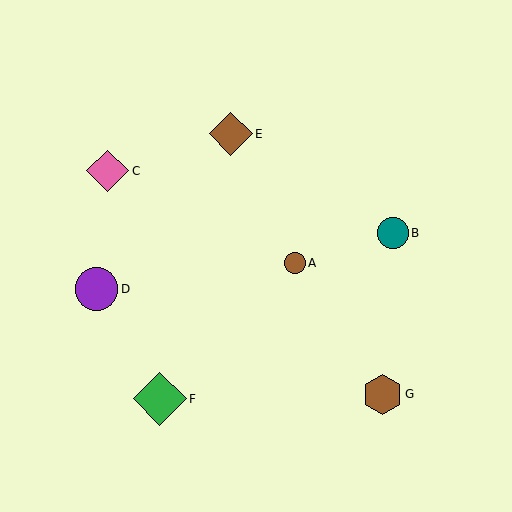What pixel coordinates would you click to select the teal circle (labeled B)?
Click at (393, 233) to select the teal circle B.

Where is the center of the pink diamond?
The center of the pink diamond is at (108, 171).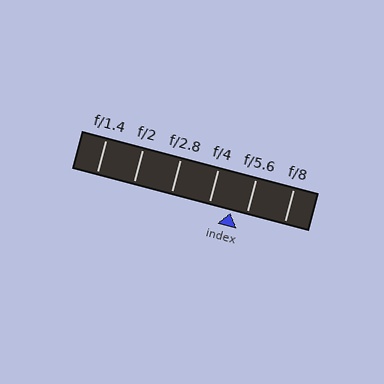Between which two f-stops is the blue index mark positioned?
The index mark is between f/4 and f/5.6.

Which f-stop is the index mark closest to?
The index mark is closest to f/5.6.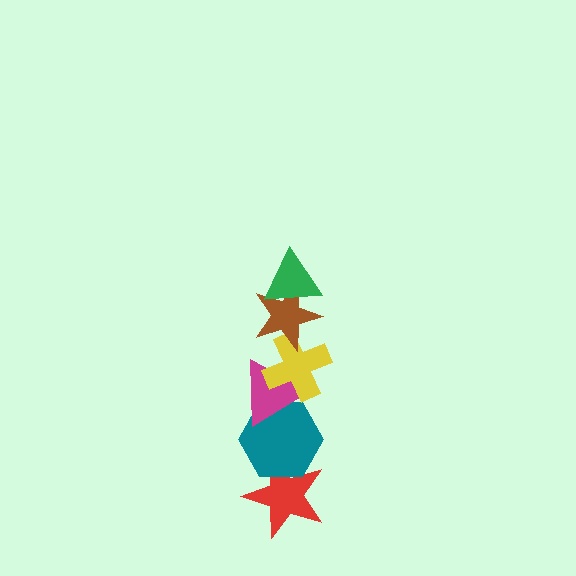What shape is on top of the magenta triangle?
The yellow cross is on top of the magenta triangle.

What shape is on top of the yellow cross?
The brown star is on top of the yellow cross.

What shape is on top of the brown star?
The green triangle is on top of the brown star.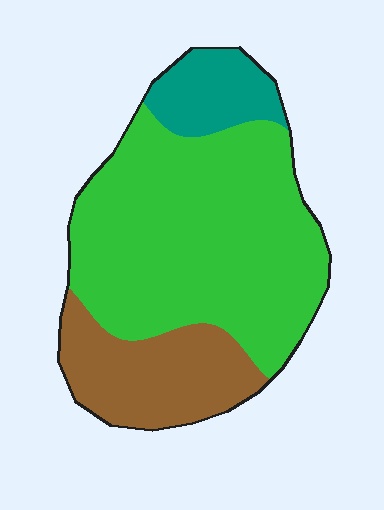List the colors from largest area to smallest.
From largest to smallest: green, brown, teal.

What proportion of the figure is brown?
Brown takes up about one quarter (1/4) of the figure.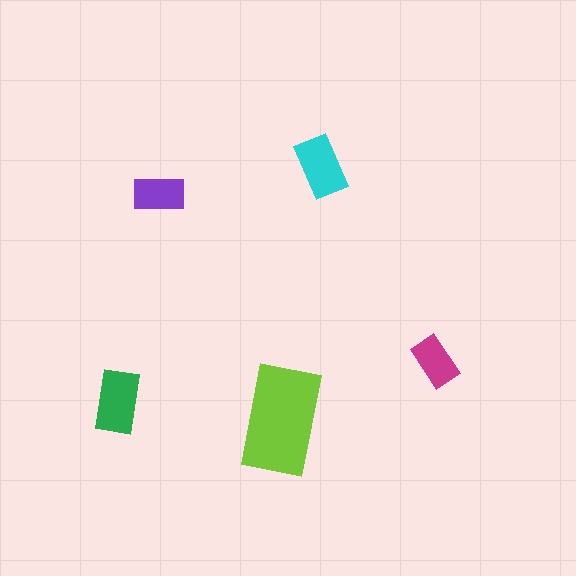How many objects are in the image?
There are 5 objects in the image.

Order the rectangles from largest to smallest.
the lime one, the green one, the cyan one, the purple one, the magenta one.